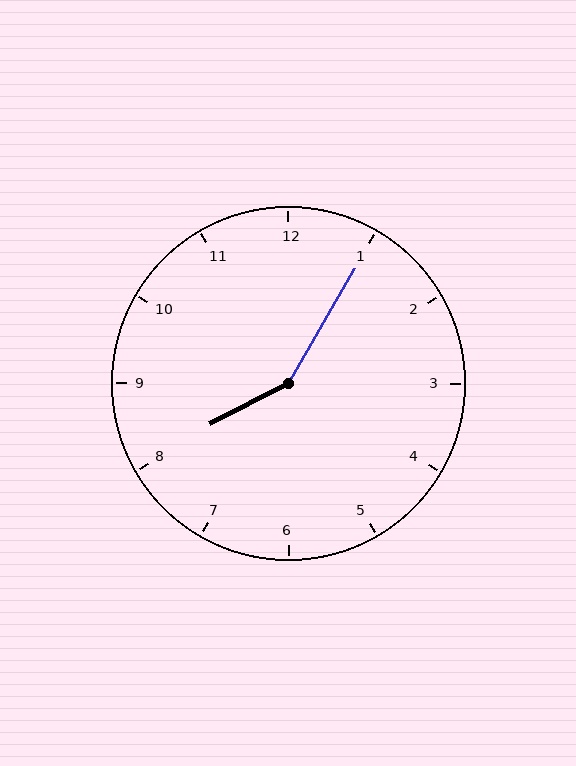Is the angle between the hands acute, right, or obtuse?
It is obtuse.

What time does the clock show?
8:05.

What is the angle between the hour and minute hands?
Approximately 148 degrees.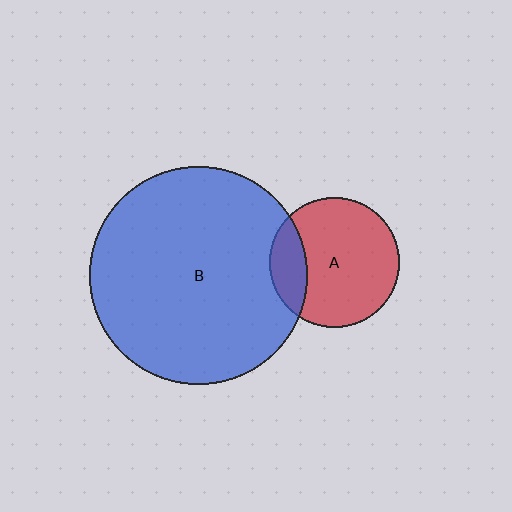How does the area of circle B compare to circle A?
Approximately 2.8 times.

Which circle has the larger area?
Circle B (blue).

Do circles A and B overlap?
Yes.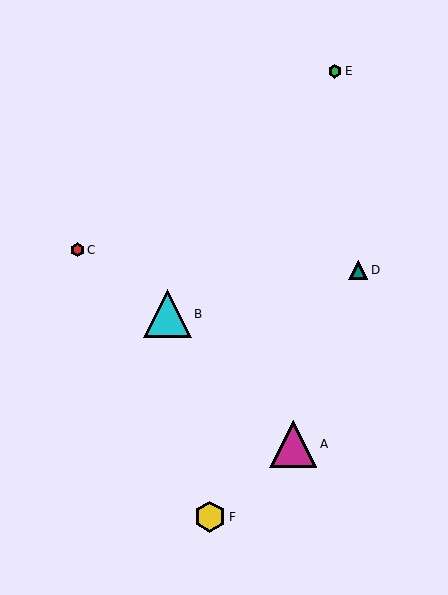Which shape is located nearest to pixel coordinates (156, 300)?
The cyan triangle (labeled B) at (167, 314) is nearest to that location.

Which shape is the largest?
The cyan triangle (labeled B) is the largest.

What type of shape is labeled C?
Shape C is a red hexagon.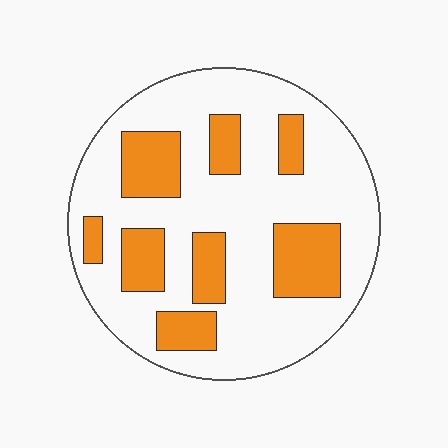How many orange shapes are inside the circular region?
8.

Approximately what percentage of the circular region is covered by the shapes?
Approximately 30%.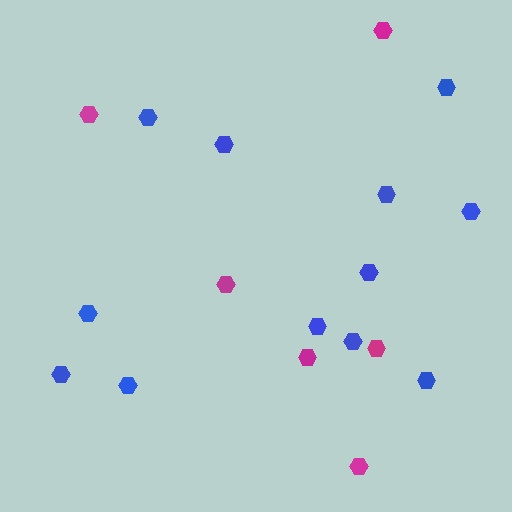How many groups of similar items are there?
There are 2 groups: one group of blue hexagons (12) and one group of magenta hexagons (6).